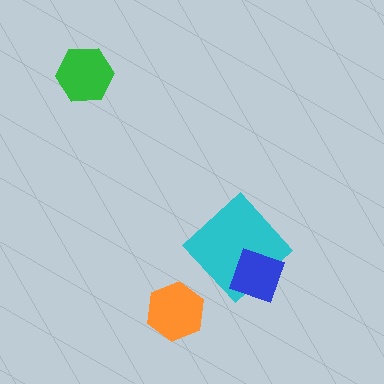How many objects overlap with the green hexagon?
0 objects overlap with the green hexagon.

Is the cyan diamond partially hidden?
Yes, it is partially covered by another shape.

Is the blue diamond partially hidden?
No, no other shape covers it.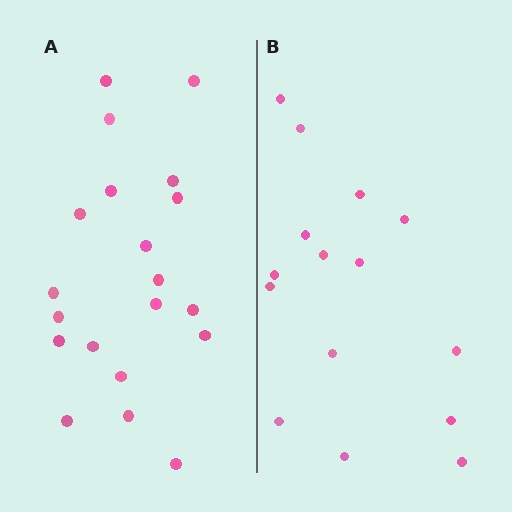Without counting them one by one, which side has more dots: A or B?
Region A (the left region) has more dots.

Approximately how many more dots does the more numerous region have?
Region A has about 5 more dots than region B.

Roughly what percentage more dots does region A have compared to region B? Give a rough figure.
About 35% more.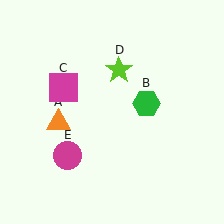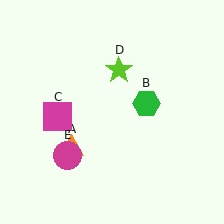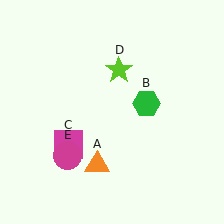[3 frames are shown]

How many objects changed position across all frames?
2 objects changed position: orange triangle (object A), magenta square (object C).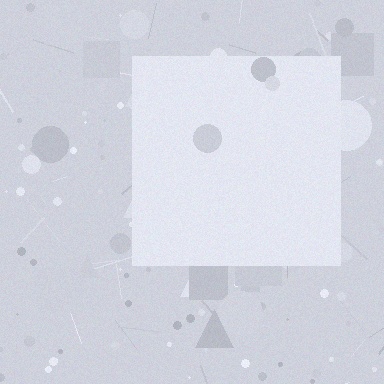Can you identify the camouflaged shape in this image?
The camouflaged shape is a square.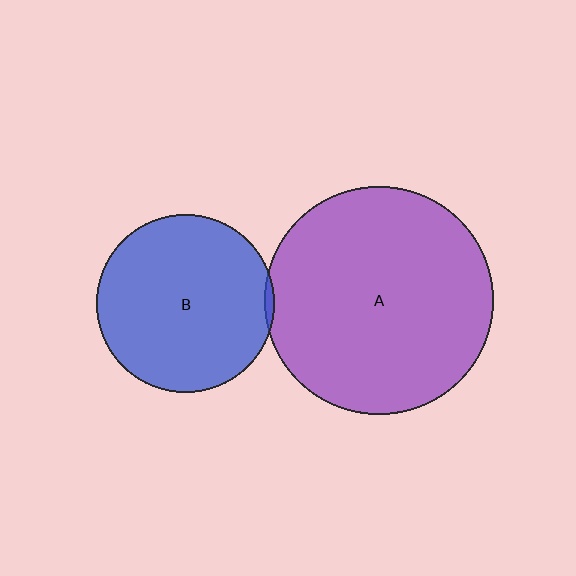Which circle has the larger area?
Circle A (purple).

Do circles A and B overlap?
Yes.